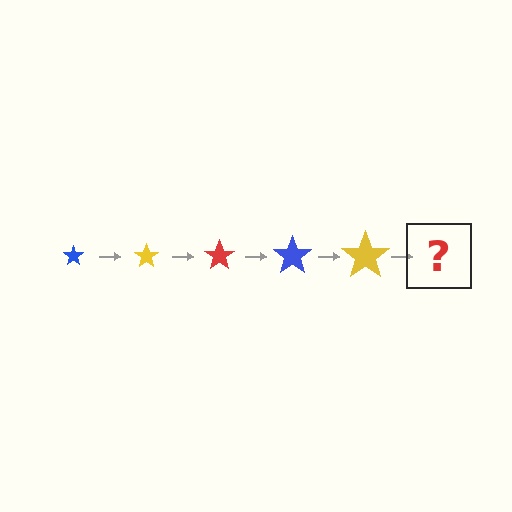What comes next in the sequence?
The next element should be a red star, larger than the previous one.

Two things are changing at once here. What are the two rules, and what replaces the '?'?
The two rules are that the star grows larger each step and the color cycles through blue, yellow, and red. The '?' should be a red star, larger than the previous one.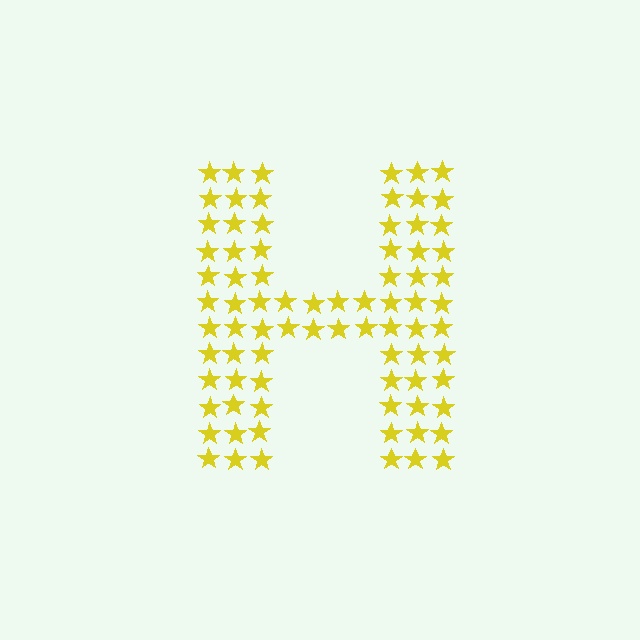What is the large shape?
The large shape is the letter H.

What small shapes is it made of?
It is made of small stars.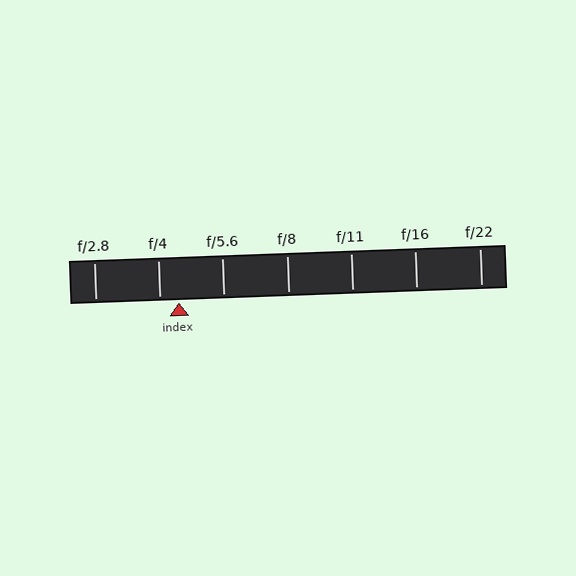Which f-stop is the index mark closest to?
The index mark is closest to f/4.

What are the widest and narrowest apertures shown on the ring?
The widest aperture shown is f/2.8 and the narrowest is f/22.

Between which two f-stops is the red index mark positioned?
The index mark is between f/4 and f/5.6.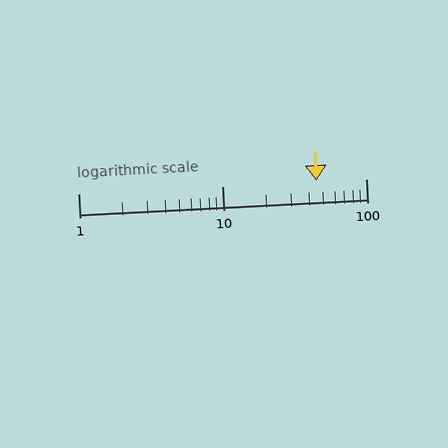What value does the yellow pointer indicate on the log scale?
The pointer indicates approximately 45.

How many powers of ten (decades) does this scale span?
The scale spans 2 decades, from 1 to 100.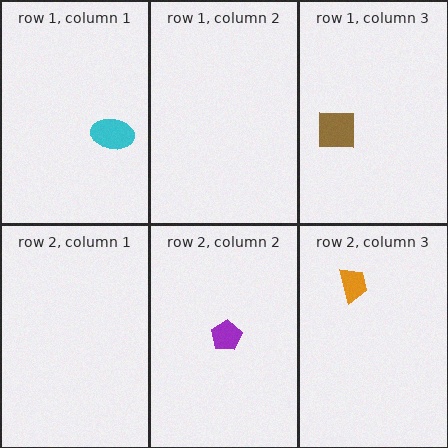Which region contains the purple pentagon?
The row 2, column 2 region.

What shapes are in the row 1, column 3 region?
The brown square.